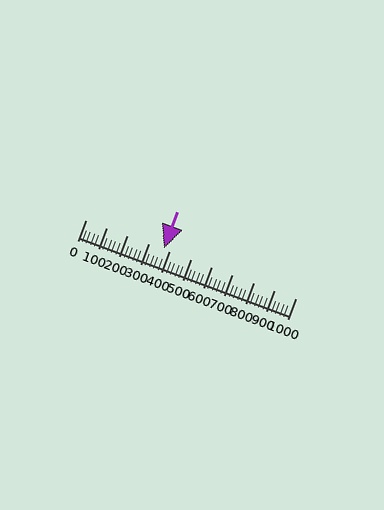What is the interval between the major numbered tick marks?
The major tick marks are spaced 100 units apart.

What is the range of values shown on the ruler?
The ruler shows values from 0 to 1000.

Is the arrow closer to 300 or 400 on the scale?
The arrow is closer to 400.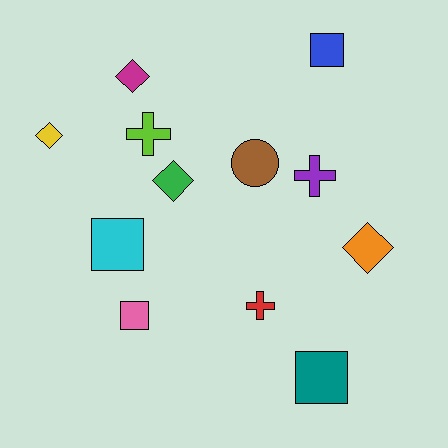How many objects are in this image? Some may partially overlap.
There are 12 objects.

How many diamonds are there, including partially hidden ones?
There are 4 diamonds.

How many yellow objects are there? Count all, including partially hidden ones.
There is 1 yellow object.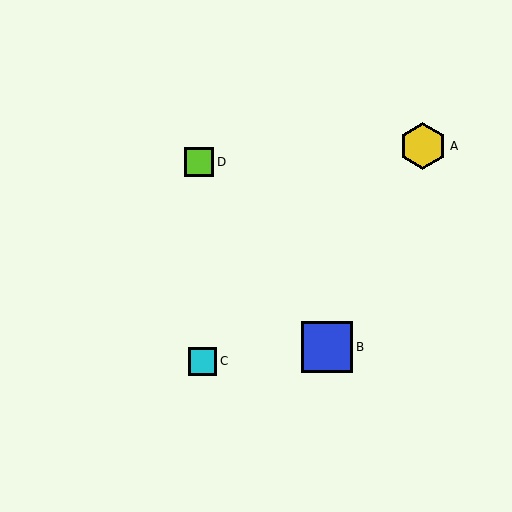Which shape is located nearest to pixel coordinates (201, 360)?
The cyan square (labeled C) at (202, 361) is nearest to that location.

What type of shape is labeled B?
Shape B is a blue square.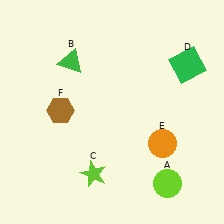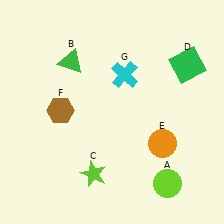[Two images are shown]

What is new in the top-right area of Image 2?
A cyan cross (G) was added in the top-right area of Image 2.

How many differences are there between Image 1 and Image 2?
There is 1 difference between the two images.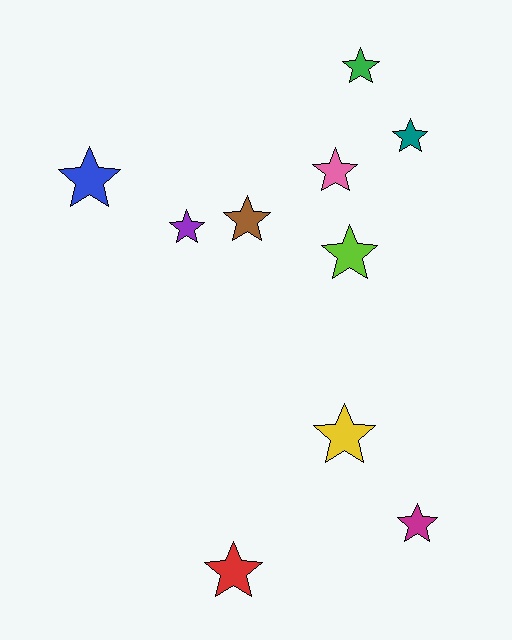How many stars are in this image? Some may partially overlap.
There are 10 stars.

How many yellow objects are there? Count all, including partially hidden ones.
There is 1 yellow object.